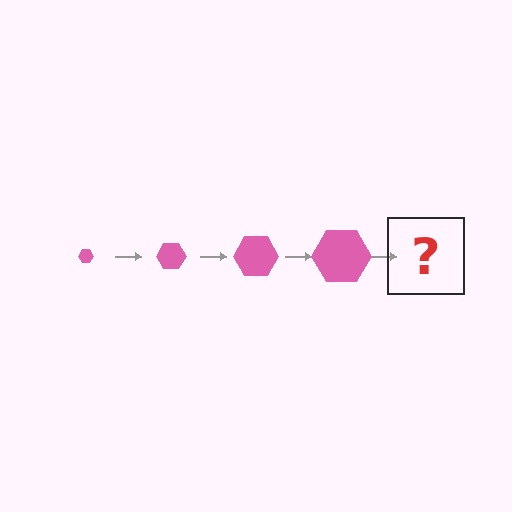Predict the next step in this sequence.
The next step is a pink hexagon, larger than the previous one.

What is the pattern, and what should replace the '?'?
The pattern is that the hexagon gets progressively larger each step. The '?' should be a pink hexagon, larger than the previous one.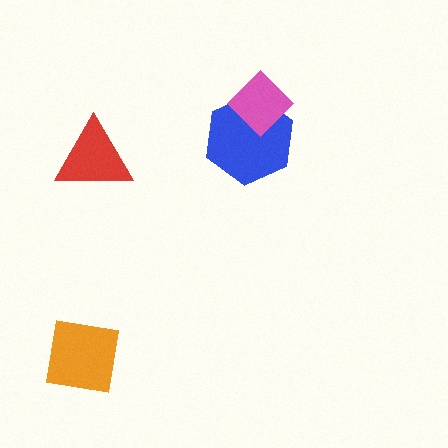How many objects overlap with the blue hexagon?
1 object overlaps with the blue hexagon.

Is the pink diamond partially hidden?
No, no other shape covers it.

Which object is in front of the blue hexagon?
The pink diamond is in front of the blue hexagon.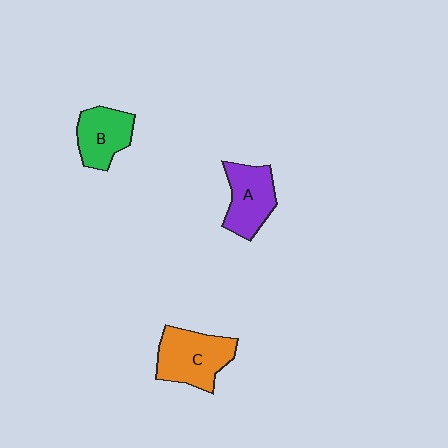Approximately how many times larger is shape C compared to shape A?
Approximately 1.2 times.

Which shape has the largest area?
Shape C (orange).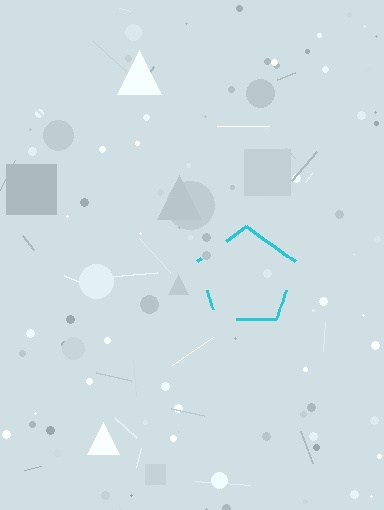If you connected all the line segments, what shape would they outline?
They would outline a pentagon.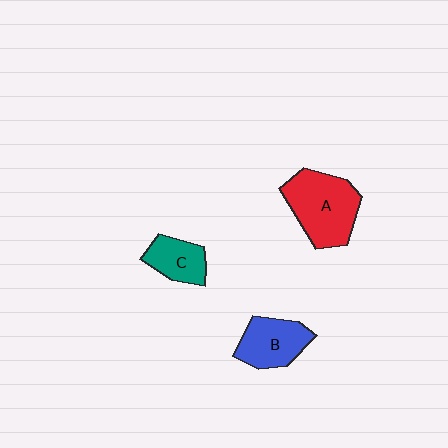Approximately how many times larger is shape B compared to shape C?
Approximately 1.3 times.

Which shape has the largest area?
Shape A (red).